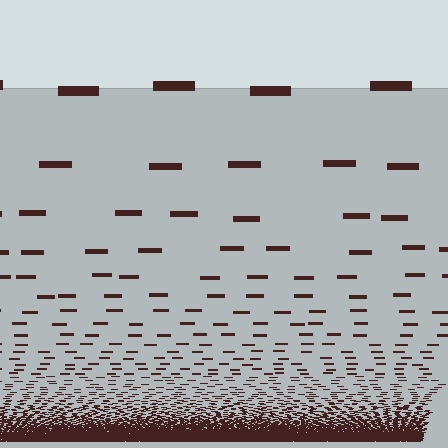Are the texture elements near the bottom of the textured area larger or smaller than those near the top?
Smaller. The gradient is inverted — elements near the bottom are smaller and denser.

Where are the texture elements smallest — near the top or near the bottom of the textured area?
Near the bottom.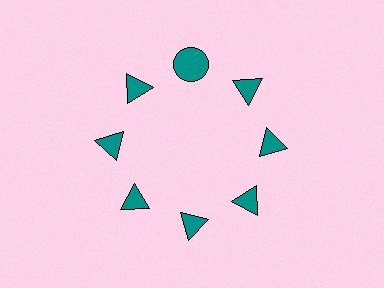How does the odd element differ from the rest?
It has a different shape: circle instead of triangle.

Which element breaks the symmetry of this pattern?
The teal circle at roughly the 12 o'clock position breaks the symmetry. All other shapes are teal triangles.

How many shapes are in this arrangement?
There are 8 shapes arranged in a ring pattern.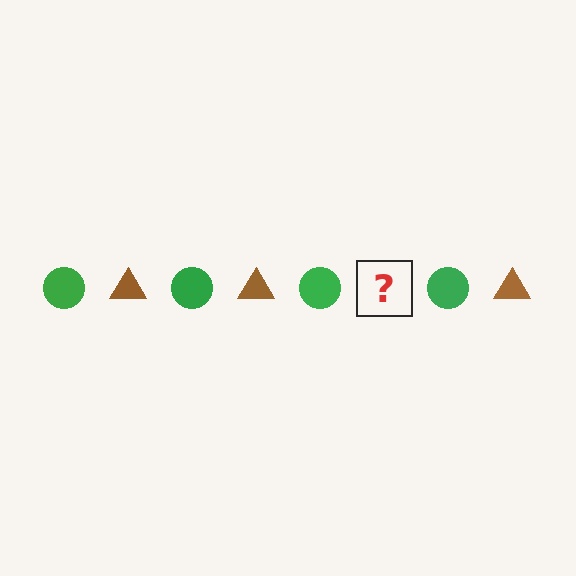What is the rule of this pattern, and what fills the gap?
The rule is that the pattern alternates between green circle and brown triangle. The gap should be filled with a brown triangle.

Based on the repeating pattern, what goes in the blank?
The blank should be a brown triangle.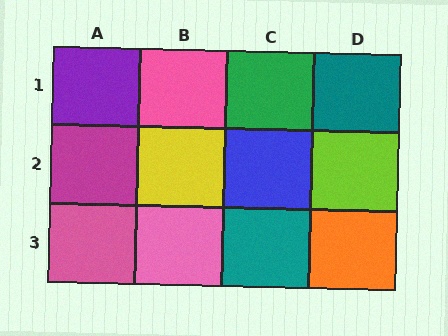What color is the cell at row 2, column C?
Blue.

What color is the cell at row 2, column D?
Lime.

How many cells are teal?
2 cells are teal.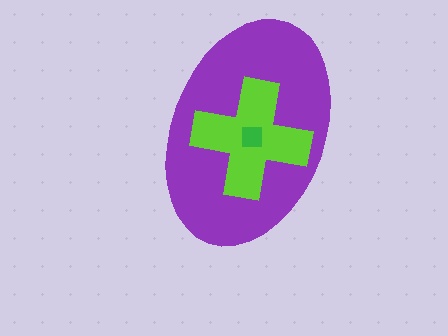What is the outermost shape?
The purple ellipse.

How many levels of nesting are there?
3.